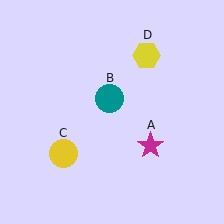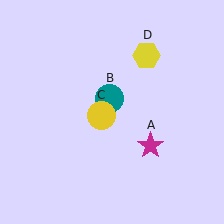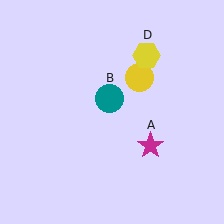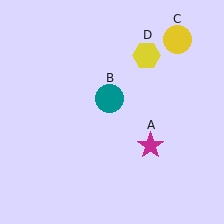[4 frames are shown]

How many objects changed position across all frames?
1 object changed position: yellow circle (object C).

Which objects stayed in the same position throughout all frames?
Magenta star (object A) and teal circle (object B) and yellow hexagon (object D) remained stationary.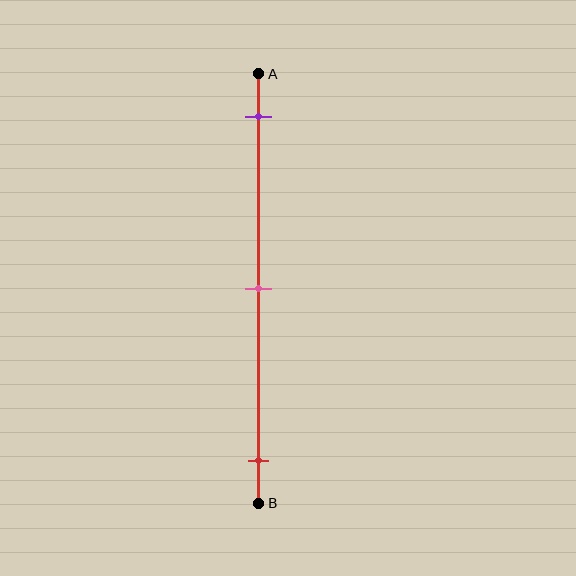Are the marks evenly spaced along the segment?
Yes, the marks are approximately evenly spaced.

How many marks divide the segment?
There are 3 marks dividing the segment.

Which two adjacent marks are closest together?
The purple and pink marks are the closest adjacent pair.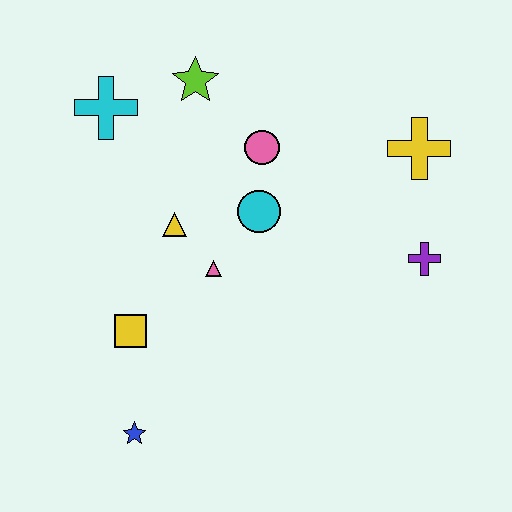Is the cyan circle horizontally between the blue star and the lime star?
No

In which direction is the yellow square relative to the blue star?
The yellow square is above the blue star.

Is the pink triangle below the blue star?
No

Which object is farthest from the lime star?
The blue star is farthest from the lime star.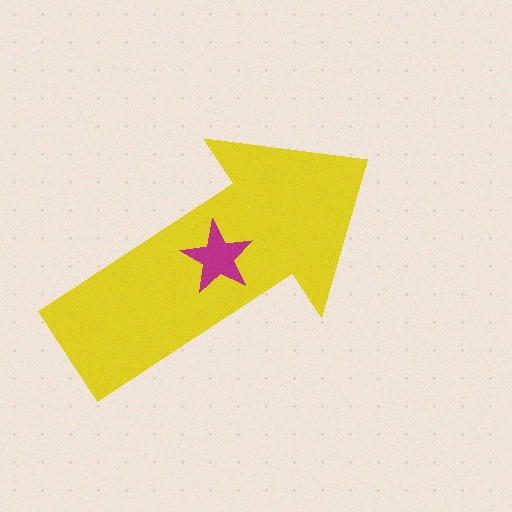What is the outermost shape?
The yellow arrow.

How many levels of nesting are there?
2.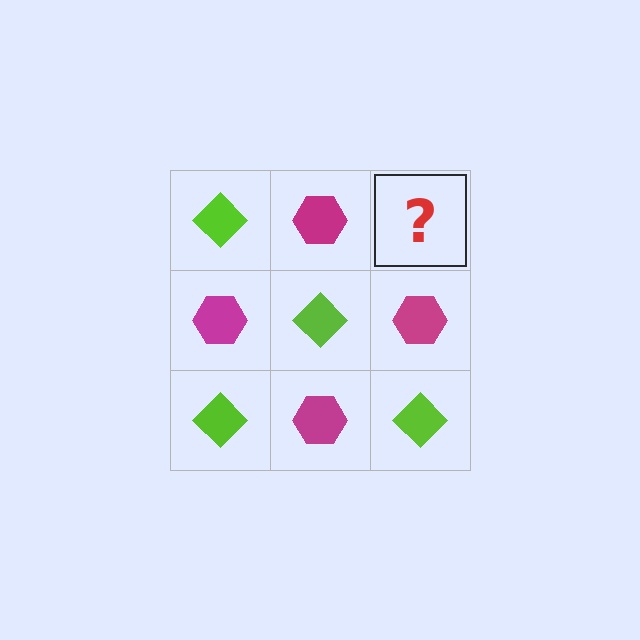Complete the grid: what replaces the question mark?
The question mark should be replaced with a lime diamond.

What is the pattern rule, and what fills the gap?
The rule is that it alternates lime diamond and magenta hexagon in a checkerboard pattern. The gap should be filled with a lime diamond.